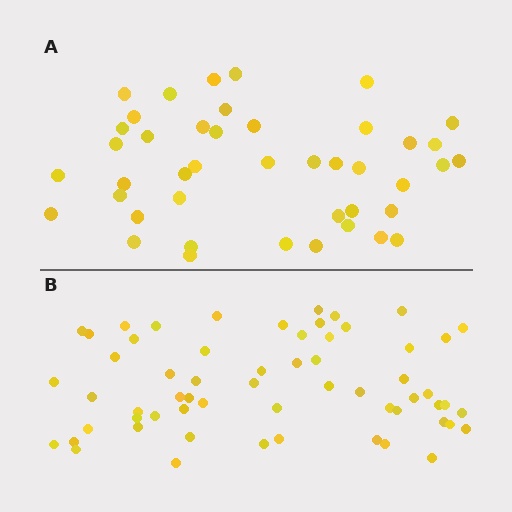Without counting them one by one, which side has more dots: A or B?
Region B (the bottom region) has more dots.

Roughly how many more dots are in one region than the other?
Region B has approximately 15 more dots than region A.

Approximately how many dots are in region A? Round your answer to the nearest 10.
About 40 dots. (The exact count is 43, which rounds to 40.)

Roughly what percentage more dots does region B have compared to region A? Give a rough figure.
About 40% more.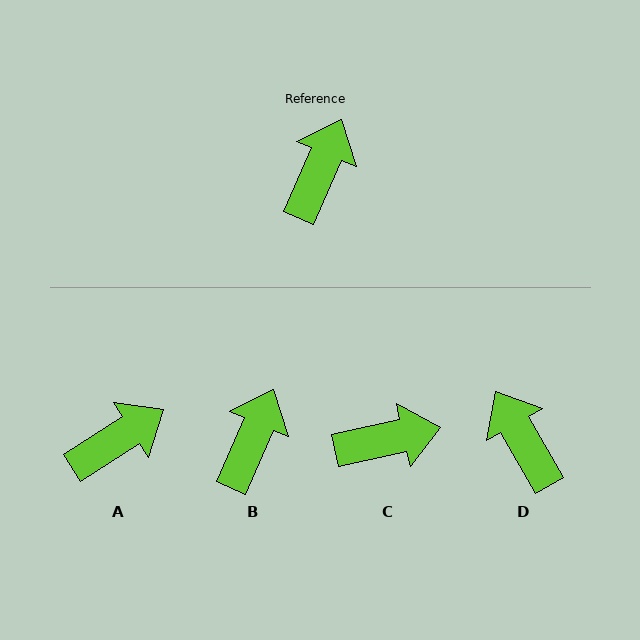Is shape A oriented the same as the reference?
No, it is off by about 34 degrees.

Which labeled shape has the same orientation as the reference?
B.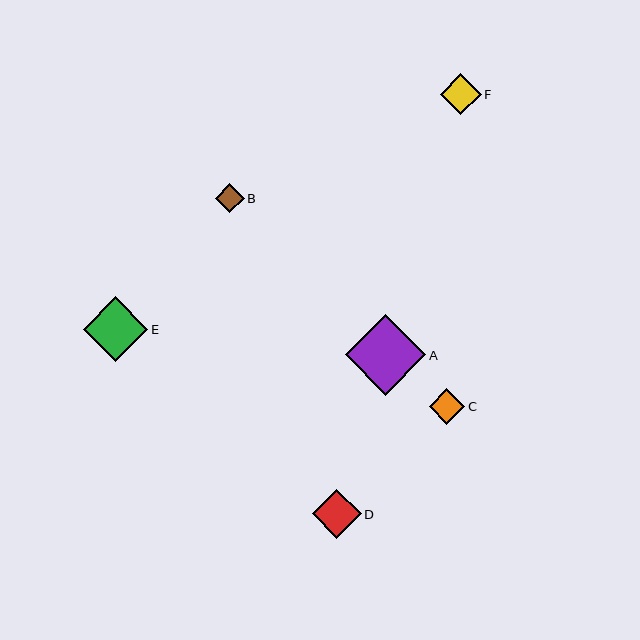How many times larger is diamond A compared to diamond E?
Diamond A is approximately 1.3 times the size of diamond E.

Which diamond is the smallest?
Diamond B is the smallest with a size of approximately 29 pixels.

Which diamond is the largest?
Diamond A is the largest with a size of approximately 80 pixels.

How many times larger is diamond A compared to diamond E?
Diamond A is approximately 1.3 times the size of diamond E.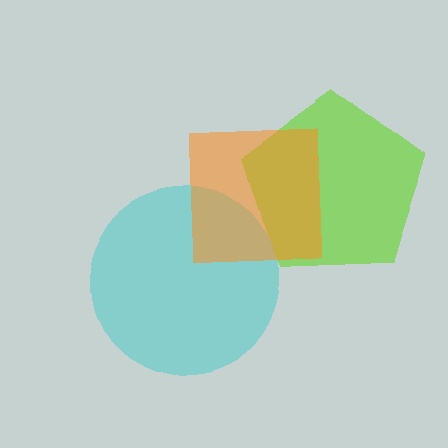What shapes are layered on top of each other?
The layered shapes are: a lime pentagon, a cyan circle, an orange square.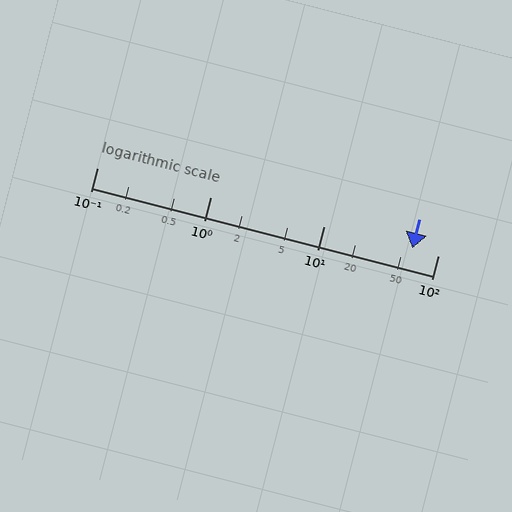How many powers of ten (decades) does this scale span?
The scale spans 3 decades, from 0.1 to 100.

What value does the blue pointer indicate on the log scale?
The pointer indicates approximately 59.